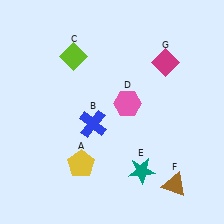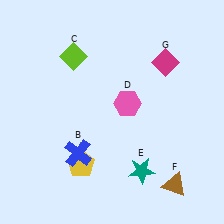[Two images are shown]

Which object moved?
The blue cross (B) moved down.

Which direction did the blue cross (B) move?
The blue cross (B) moved down.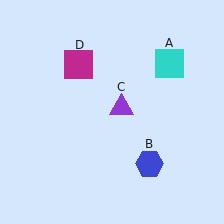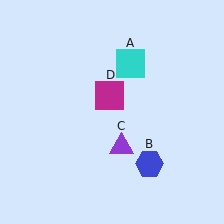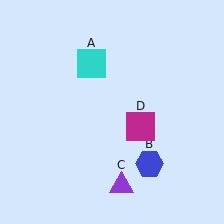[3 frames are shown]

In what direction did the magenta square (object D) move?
The magenta square (object D) moved down and to the right.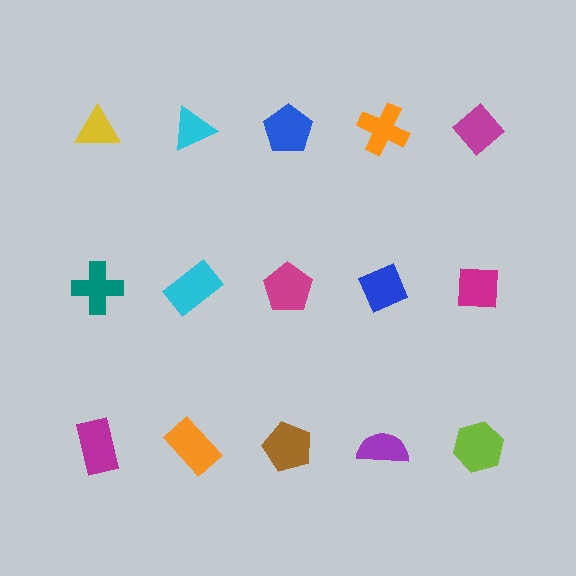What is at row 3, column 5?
A lime hexagon.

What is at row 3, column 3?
A brown pentagon.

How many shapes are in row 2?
5 shapes.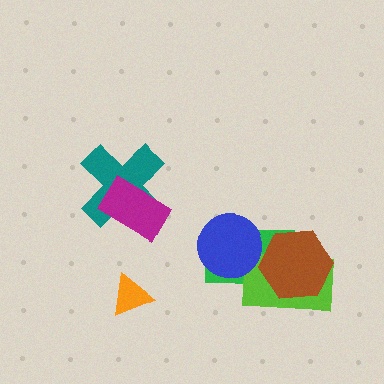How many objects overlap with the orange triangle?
0 objects overlap with the orange triangle.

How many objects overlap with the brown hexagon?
2 objects overlap with the brown hexagon.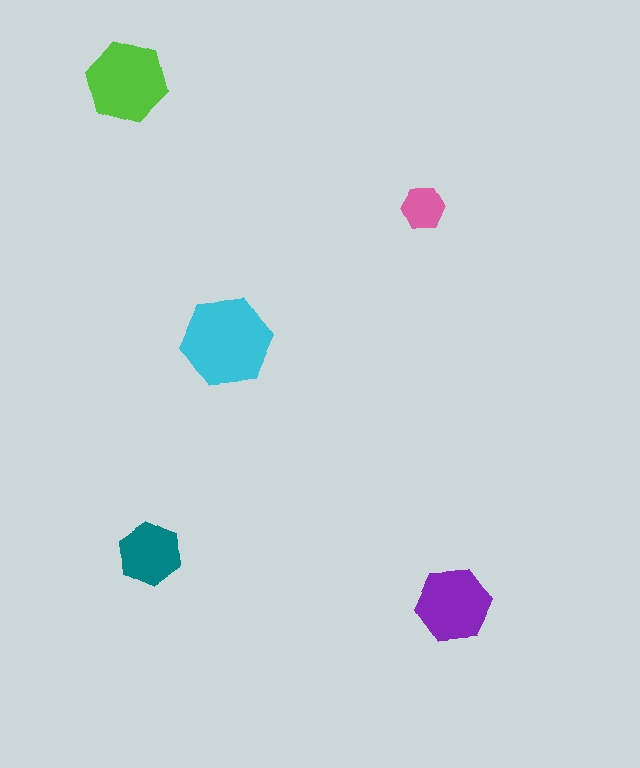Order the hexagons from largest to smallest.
the cyan one, the lime one, the purple one, the teal one, the pink one.